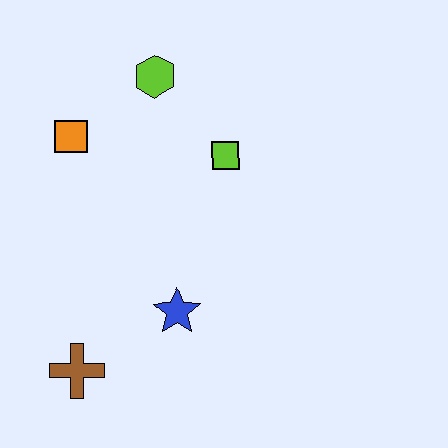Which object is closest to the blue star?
The brown cross is closest to the blue star.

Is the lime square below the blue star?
No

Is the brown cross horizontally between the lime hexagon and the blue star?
No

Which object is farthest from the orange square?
The brown cross is farthest from the orange square.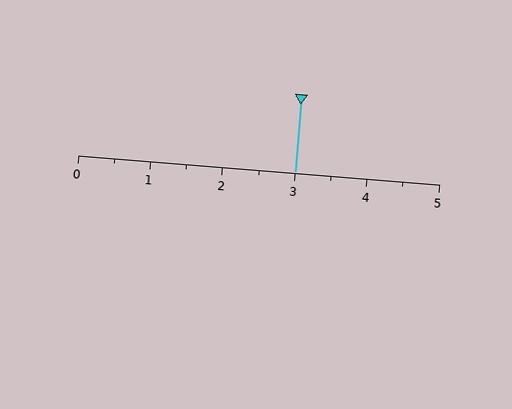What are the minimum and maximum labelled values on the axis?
The axis runs from 0 to 5.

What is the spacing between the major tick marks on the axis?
The major ticks are spaced 1 apart.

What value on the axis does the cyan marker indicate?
The marker indicates approximately 3.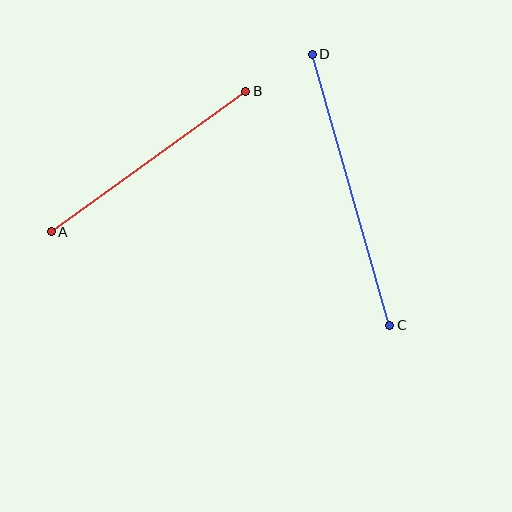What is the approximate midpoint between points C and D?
The midpoint is at approximately (351, 190) pixels.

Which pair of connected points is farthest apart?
Points C and D are farthest apart.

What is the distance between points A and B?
The distance is approximately 240 pixels.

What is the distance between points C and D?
The distance is approximately 282 pixels.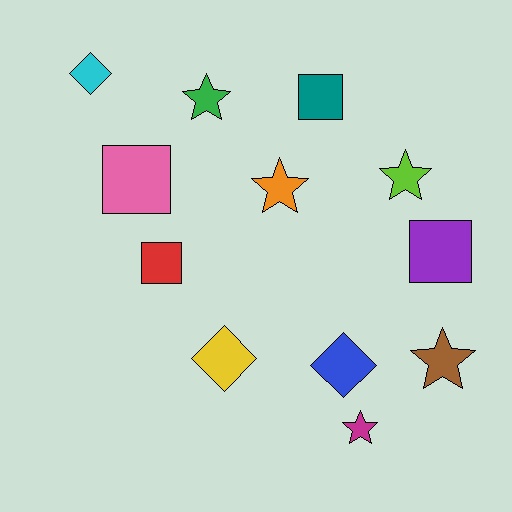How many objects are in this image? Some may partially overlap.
There are 12 objects.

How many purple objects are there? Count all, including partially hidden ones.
There is 1 purple object.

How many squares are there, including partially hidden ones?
There are 4 squares.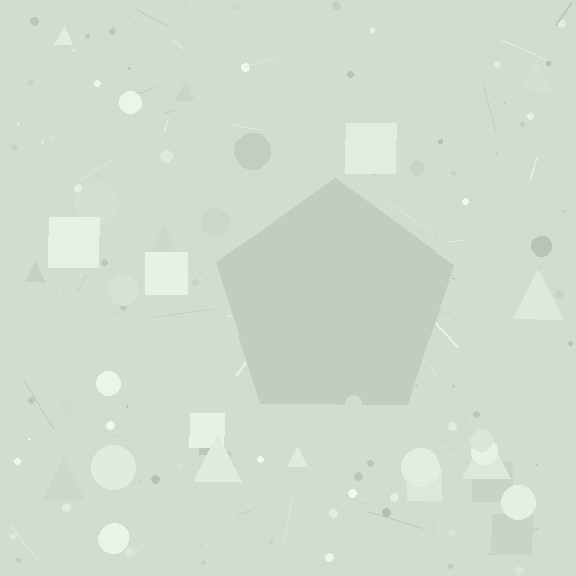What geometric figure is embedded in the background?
A pentagon is embedded in the background.